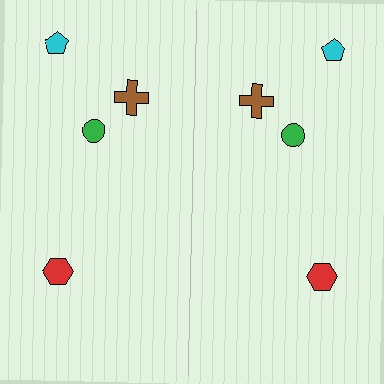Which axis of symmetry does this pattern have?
The pattern has a vertical axis of symmetry running through the center of the image.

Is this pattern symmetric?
Yes, this pattern has bilateral (reflection) symmetry.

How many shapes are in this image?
There are 8 shapes in this image.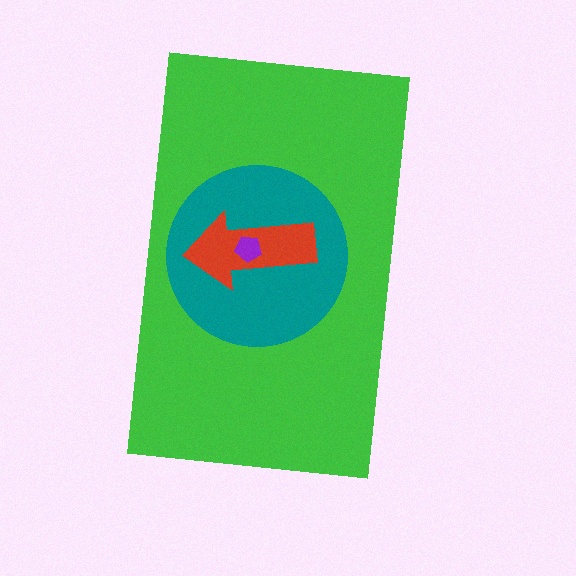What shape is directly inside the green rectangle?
The teal circle.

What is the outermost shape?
The green rectangle.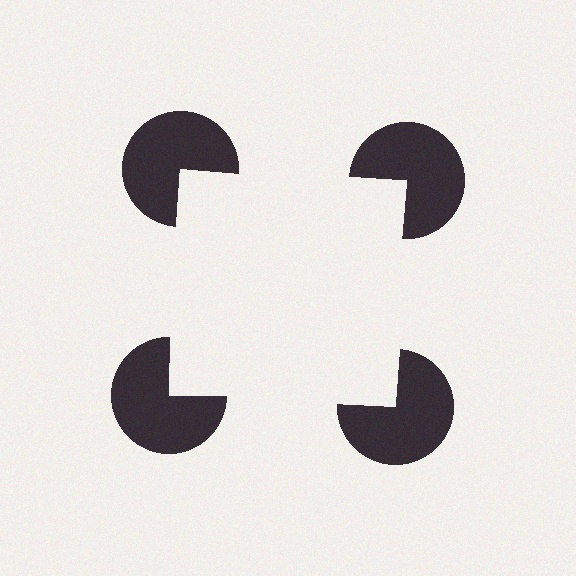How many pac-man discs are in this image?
There are 4 — one at each vertex of the illusory square.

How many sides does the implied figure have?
4 sides.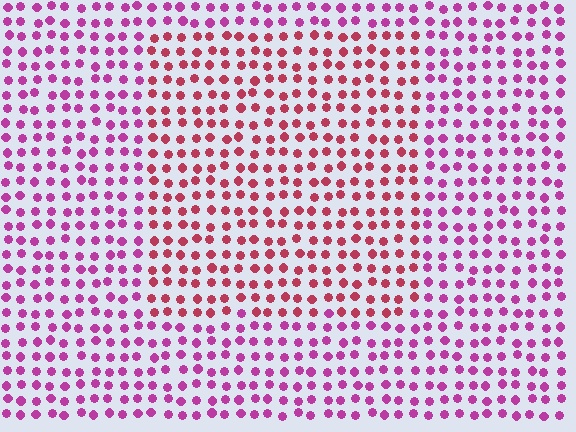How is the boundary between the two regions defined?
The boundary is defined purely by a slight shift in hue (about 34 degrees). Spacing, size, and orientation are identical on both sides.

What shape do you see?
I see a rectangle.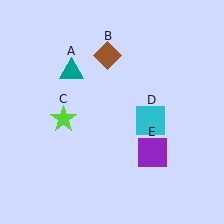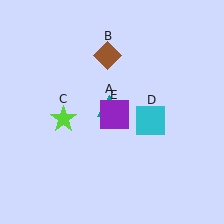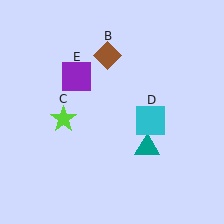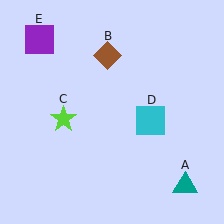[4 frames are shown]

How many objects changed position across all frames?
2 objects changed position: teal triangle (object A), purple square (object E).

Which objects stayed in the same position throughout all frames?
Brown diamond (object B) and lime star (object C) and cyan square (object D) remained stationary.